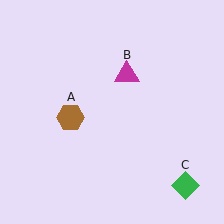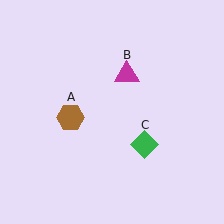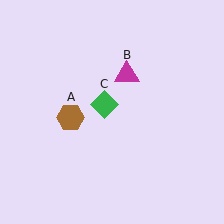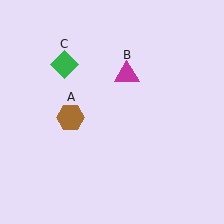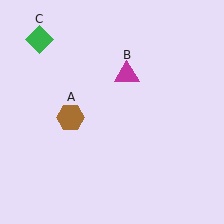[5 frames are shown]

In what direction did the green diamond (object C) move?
The green diamond (object C) moved up and to the left.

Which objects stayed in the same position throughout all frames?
Brown hexagon (object A) and magenta triangle (object B) remained stationary.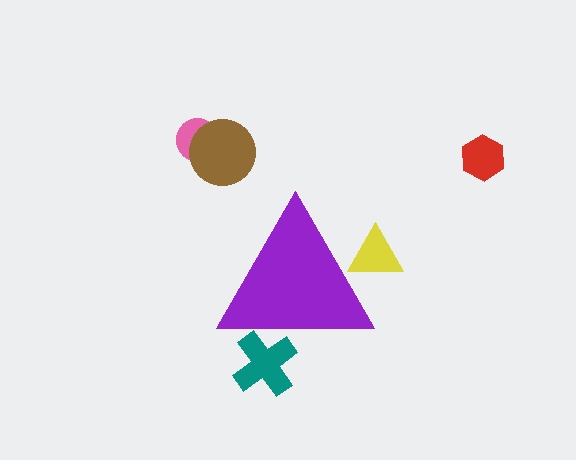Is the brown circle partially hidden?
No, the brown circle is fully visible.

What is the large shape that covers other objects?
A purple triangle.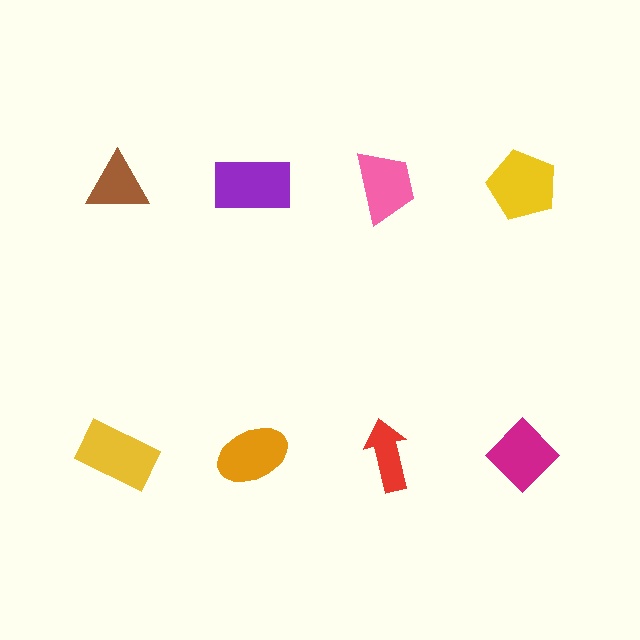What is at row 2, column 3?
A red arrow.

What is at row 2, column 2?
An orange ellipse.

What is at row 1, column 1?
A brown triangle.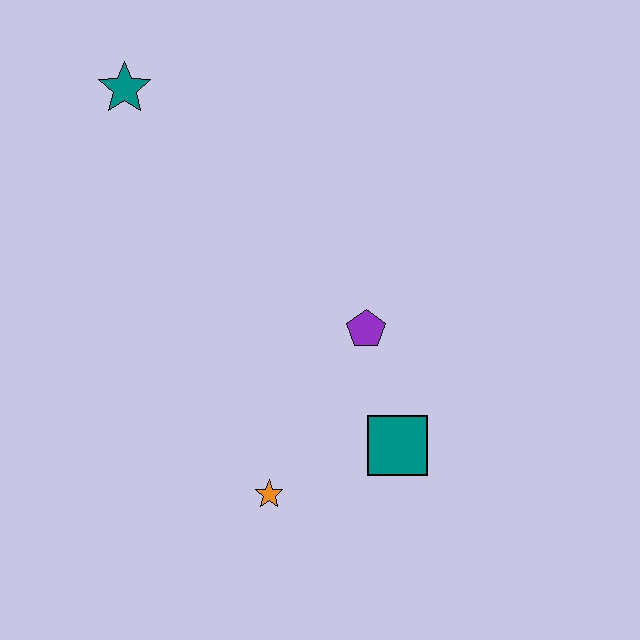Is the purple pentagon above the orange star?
Yes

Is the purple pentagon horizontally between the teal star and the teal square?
Yes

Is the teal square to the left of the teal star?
No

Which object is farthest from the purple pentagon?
The teal star is farthest from the purple pentagon.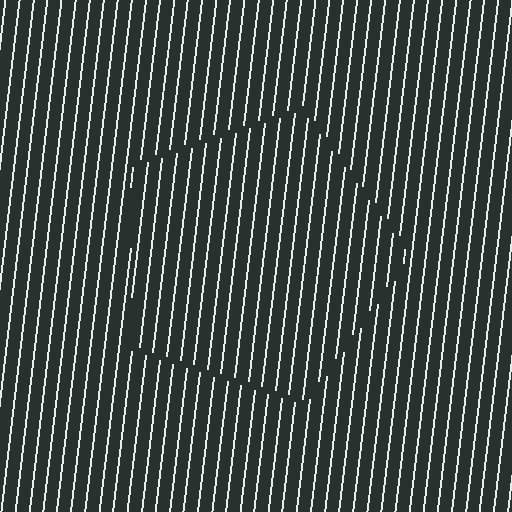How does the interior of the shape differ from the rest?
The interior of the shape contains the same grating, shifted by half a period — the contour is defined by the phase discontinuity where line-ends from the inner and outer gratings abut.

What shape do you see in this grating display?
An illusory pentagon. The interior of the shape contains the same grating, shifted by half a period — the contour is defined by the phase discontinuity where line-ends from the inner and outer gratings abut.